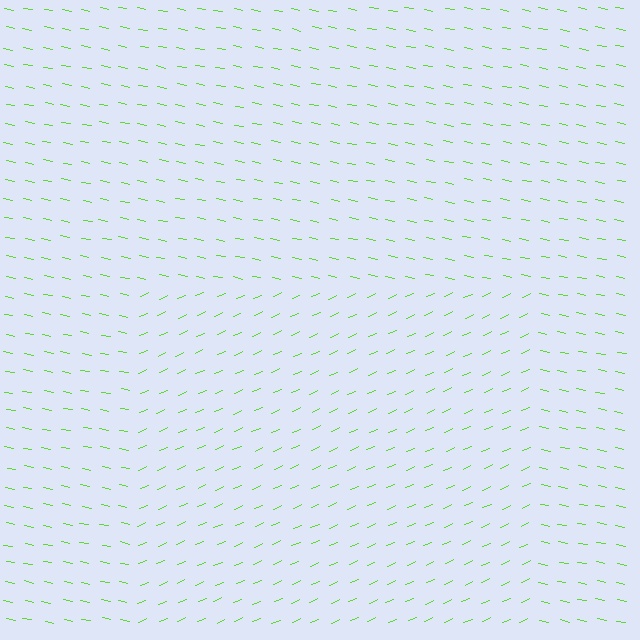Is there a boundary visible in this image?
Yes, there is a texture boundary formed by a change in line orientation.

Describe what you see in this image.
The image is filled with small lime line segments. A rectangle region in the image has lines oriented differently from the surrounding lines, creating a visible texture boundary.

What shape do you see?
I see a rectangle.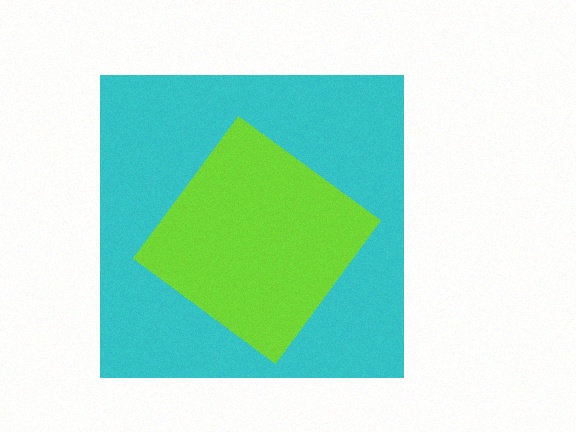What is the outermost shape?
The cyan square.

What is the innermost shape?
The lime diamond.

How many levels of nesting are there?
2.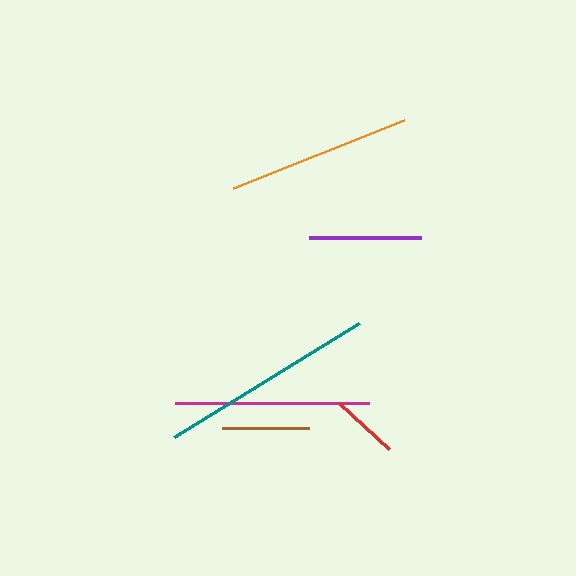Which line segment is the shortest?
The red line is the shortest at approximately 68 pixels.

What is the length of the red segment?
The red segment is approximately 68 pixels long.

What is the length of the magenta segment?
The magenta segment is approximately 194 pixels long.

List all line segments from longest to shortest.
From longest to shortest: teal, magenta, orange, purple, brown, red.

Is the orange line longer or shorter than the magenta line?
The magenta line is longer than the orange line.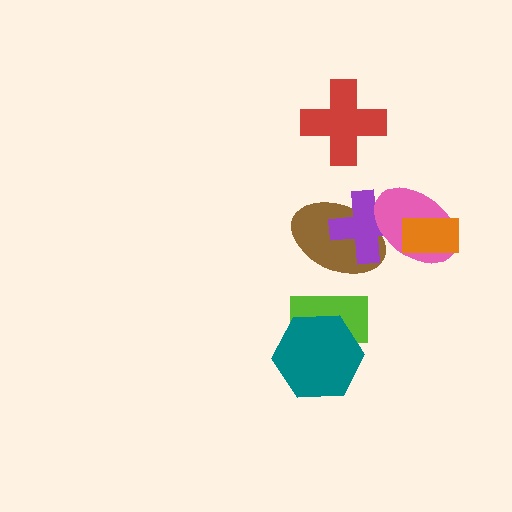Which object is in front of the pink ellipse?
The orange rectangle is in front of the pink ellipse.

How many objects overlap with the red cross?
0 objects overlap with the red cross.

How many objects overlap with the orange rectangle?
1 object overlaps with the orange rectangle.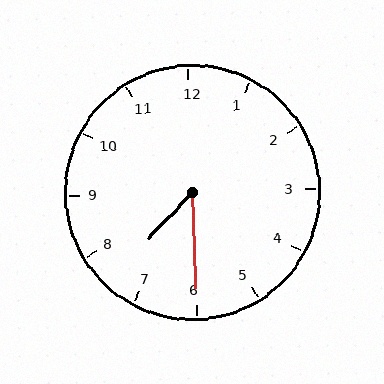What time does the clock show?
7:30.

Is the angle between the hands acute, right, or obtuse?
It is acute.